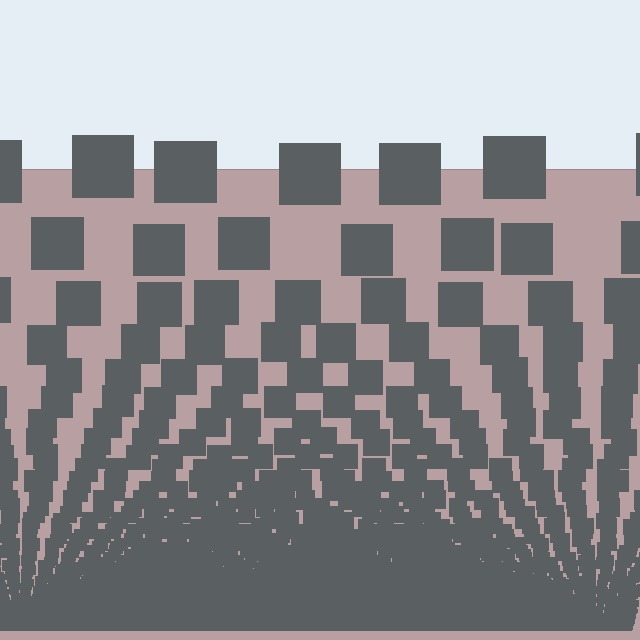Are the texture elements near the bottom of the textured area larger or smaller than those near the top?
Smaller. The gradient is inverted — elements near the bottom are smaller and denser.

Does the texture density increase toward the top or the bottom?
Density increases toward the bottom.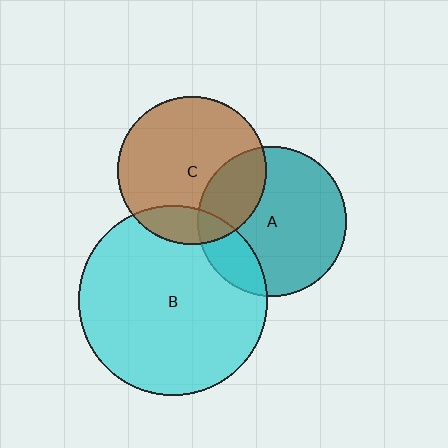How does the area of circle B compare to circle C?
Approximately 1.6 times.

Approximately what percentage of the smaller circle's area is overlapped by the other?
Approximately 20%.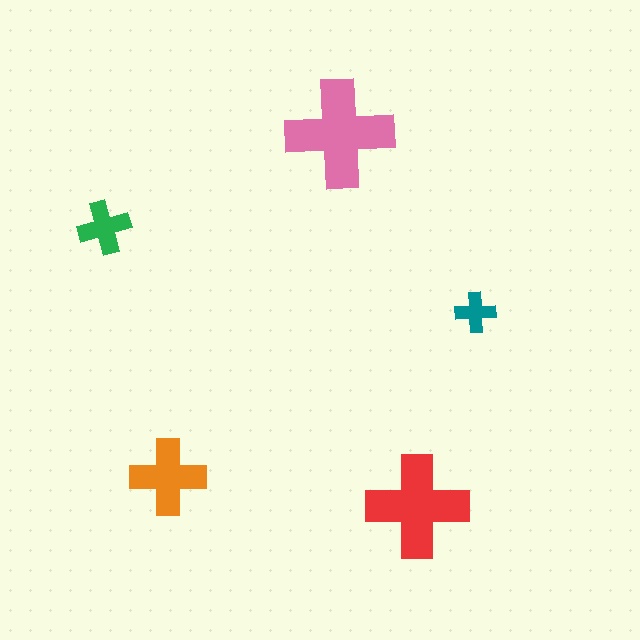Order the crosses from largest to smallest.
the pink one, the red one, the orange one, the green one, the teal one.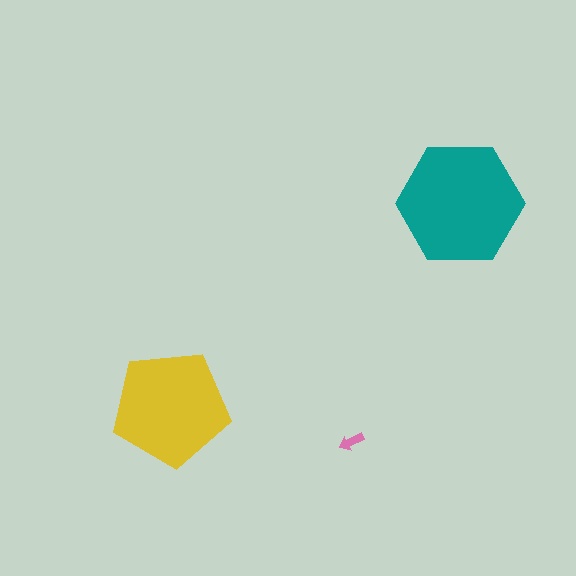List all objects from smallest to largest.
The pink arrow, the yellow pentagon, the teal hexagon.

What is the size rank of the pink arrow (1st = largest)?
3rd.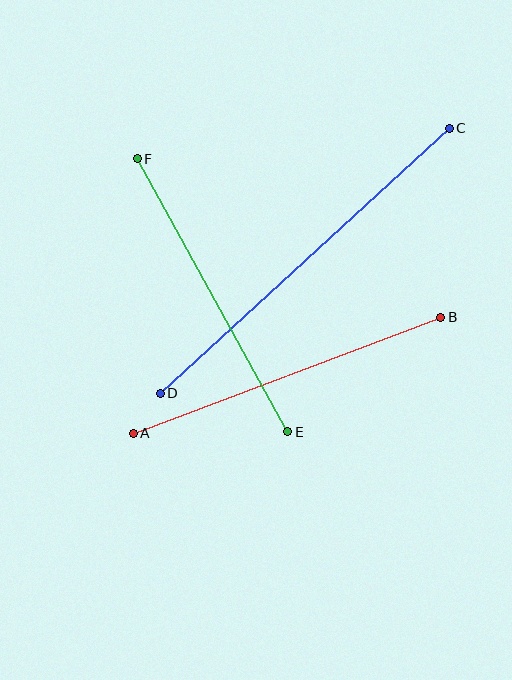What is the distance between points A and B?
The distance is approximately 329 pixels.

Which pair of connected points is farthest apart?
Points C and D are farthest apart.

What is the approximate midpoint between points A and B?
The midpoint is at approximately (287, 375) pixels.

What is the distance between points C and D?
The distance is approximately 392 pixels.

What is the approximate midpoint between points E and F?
The midpoint is at approximately (213, 295) pixels.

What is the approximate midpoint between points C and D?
The midpoint is at approximately (305, 261) pixels.